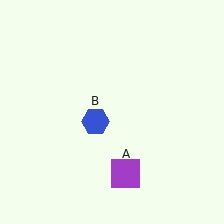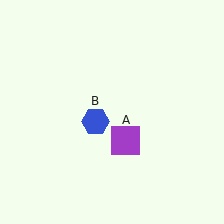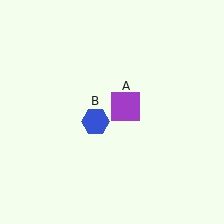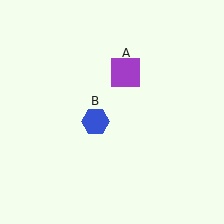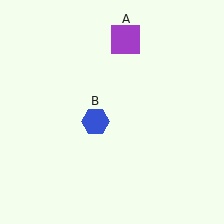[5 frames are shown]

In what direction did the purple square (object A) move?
The purple square (object A) moved up.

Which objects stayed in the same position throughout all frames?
Blue hexagon (object B) remained stationary.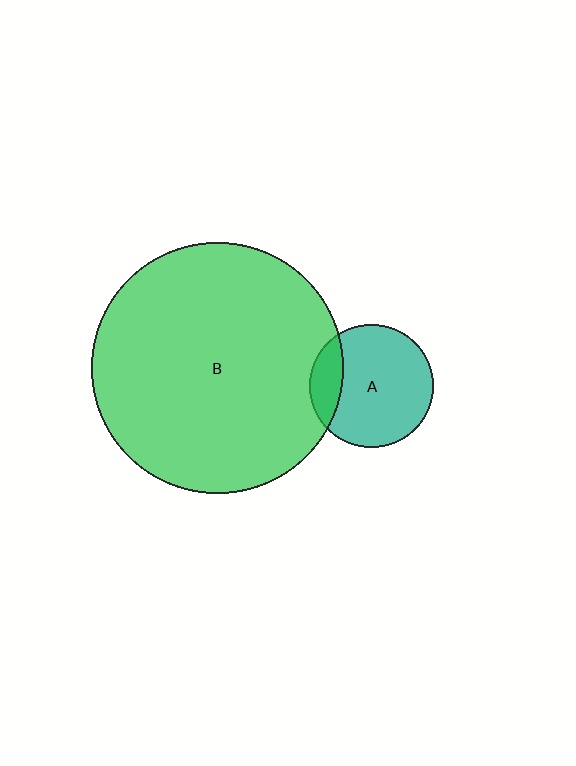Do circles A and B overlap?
Yes.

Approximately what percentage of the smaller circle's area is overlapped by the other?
Approximately 20%.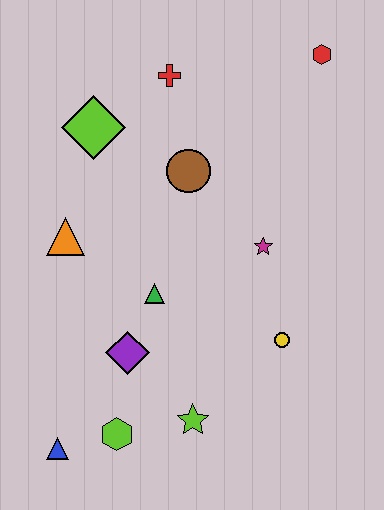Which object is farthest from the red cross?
The blue triangle is farthest from the red cross.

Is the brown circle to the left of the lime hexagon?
No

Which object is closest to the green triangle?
The purple diamond is closest to the green triangle.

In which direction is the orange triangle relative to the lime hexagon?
The orange triangle is above the lime hexagon.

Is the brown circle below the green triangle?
No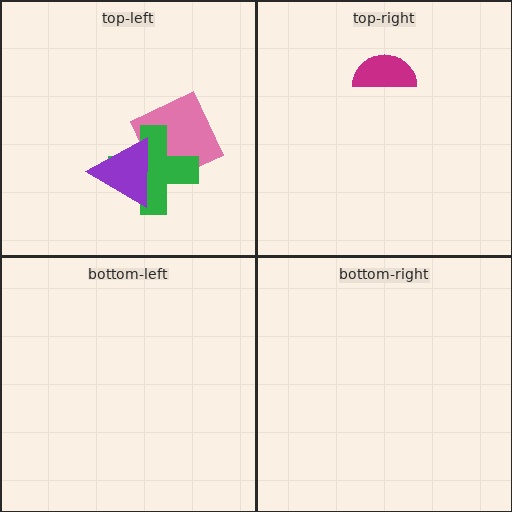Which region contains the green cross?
The top-left region.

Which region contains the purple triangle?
The top-left region.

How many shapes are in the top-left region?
3.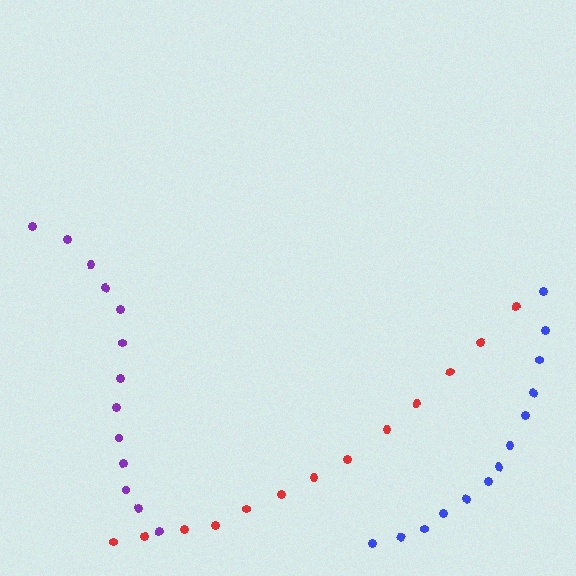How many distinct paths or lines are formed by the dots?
There are 3 distinct paths.